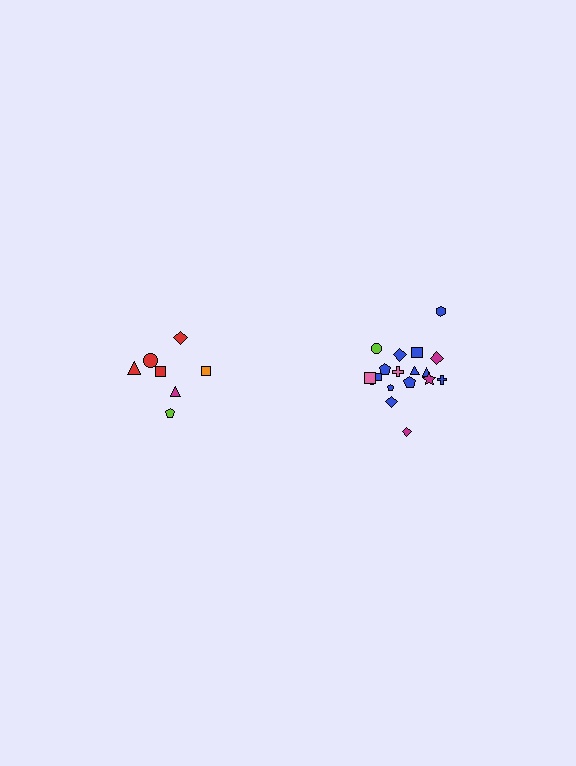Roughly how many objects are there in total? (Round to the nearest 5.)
Roughly 25 objects in total.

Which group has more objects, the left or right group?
The right group.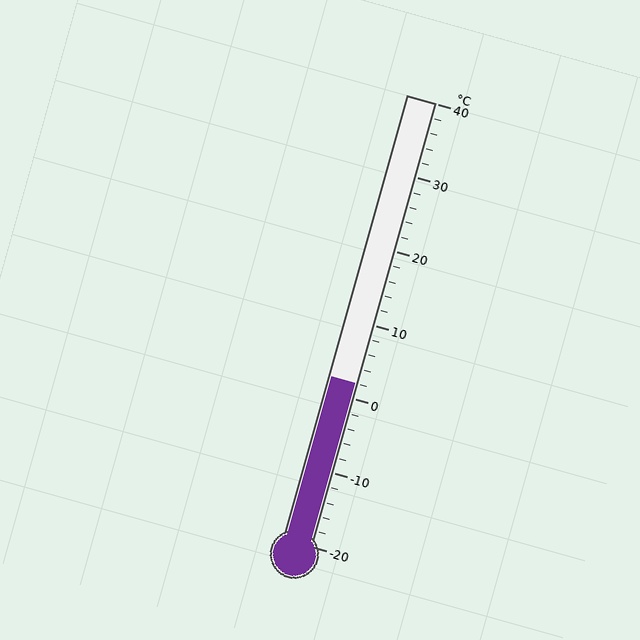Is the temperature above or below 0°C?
The temperature is above 0°C.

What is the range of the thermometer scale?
The thermometer scale ranges from -20°C to 40°C.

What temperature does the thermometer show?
The thermometer shows approximately 2°C.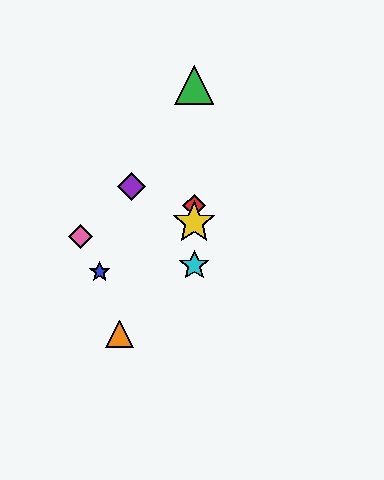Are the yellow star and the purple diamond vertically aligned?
No, the yellow star is at x≈194 and the purple diamond is at x≈132.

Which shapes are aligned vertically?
The red diamond, the green triangle, the yellow star, the cyan star are aligned vertically.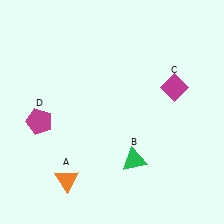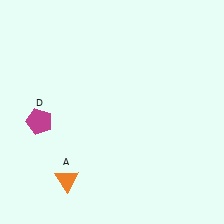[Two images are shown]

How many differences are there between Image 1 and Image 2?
There are 2 differences between the two images.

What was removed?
The green triangle (B), the magenta diamond (C) were removed in Image 2.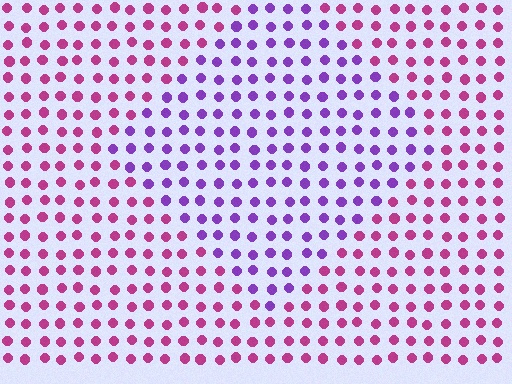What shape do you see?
I see a diamond.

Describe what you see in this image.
The image is filled with small magenta elements in a uniform arrangement. A diamond-shaped region is visible where the elements are tinted to a slightly different hue, forming a subtle color boundary.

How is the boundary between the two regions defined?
The boundary is defined purely by a slight shift in hue (about 47 degrees). Spacing, size, and orientation are identical on both sides.